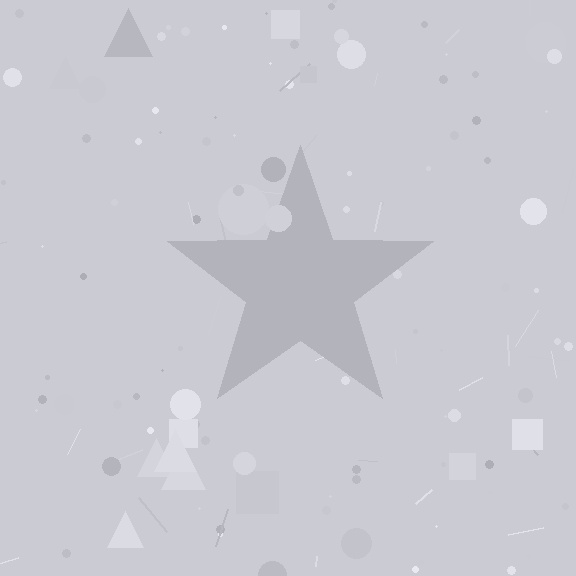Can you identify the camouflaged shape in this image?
The camouflaged shape is a star.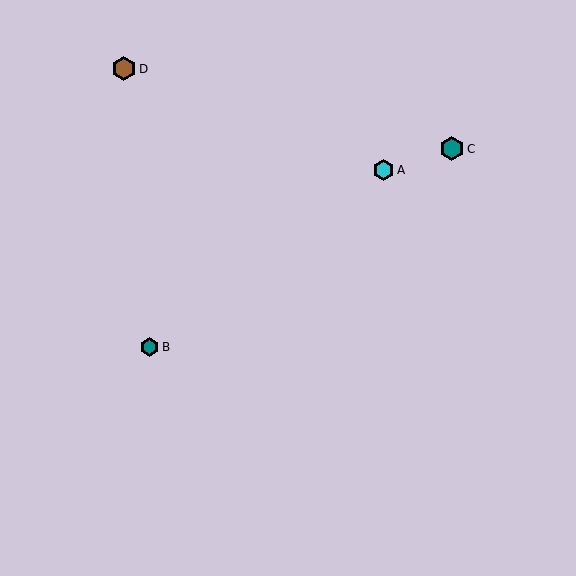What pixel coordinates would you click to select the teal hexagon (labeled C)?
Click at (452, 149) to select the teal hexagon C.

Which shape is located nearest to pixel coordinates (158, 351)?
The teal hexagon (labeled B) at (150, 347) is nearest to that location.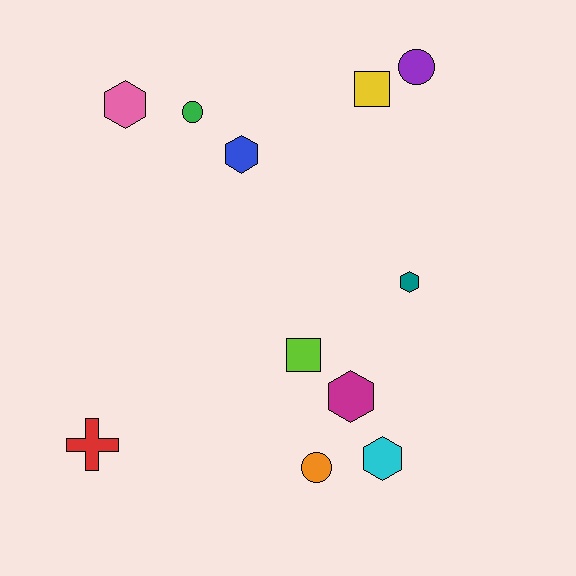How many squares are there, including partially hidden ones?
There are 2 squares.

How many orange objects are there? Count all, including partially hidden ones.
There is 1 orange object.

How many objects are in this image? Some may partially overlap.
There are 11 objects.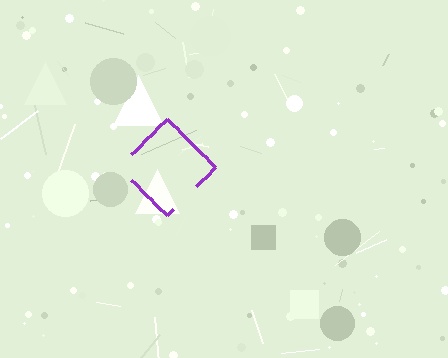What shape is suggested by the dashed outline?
The dashed outline suggests a diamond.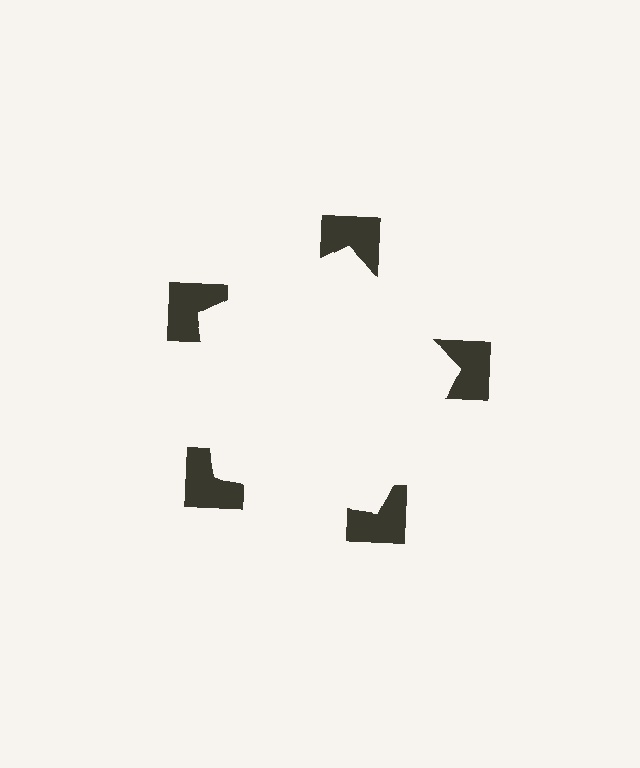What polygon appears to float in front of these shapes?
An illusory pentagon — its edges are inferred from the aligned wedge cuts in the notched squares, not physically drawn.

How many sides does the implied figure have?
5 sides.